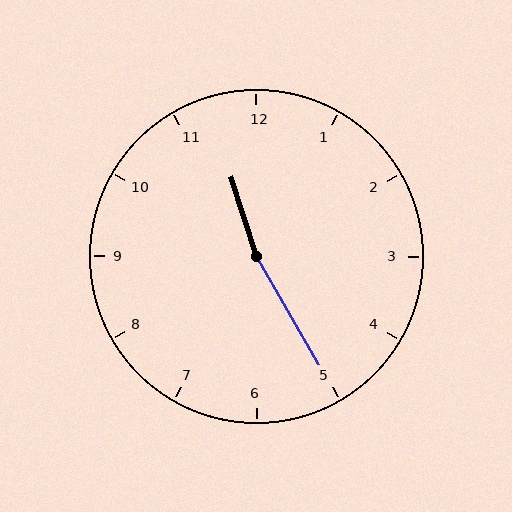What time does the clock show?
11:25.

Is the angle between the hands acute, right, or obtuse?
It is obtuse.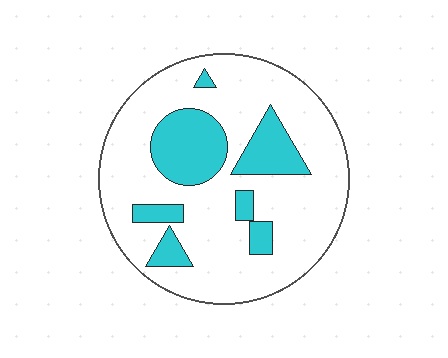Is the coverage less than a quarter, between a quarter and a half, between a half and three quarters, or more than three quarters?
Less than a quarter.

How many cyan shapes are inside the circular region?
7.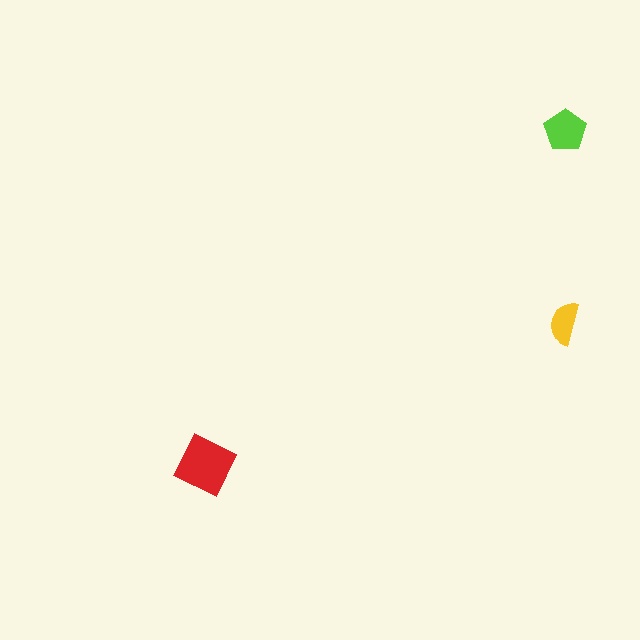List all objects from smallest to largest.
The yellow semicircle, the lime pentagon, the red square.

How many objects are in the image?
There are 3 objects in the image.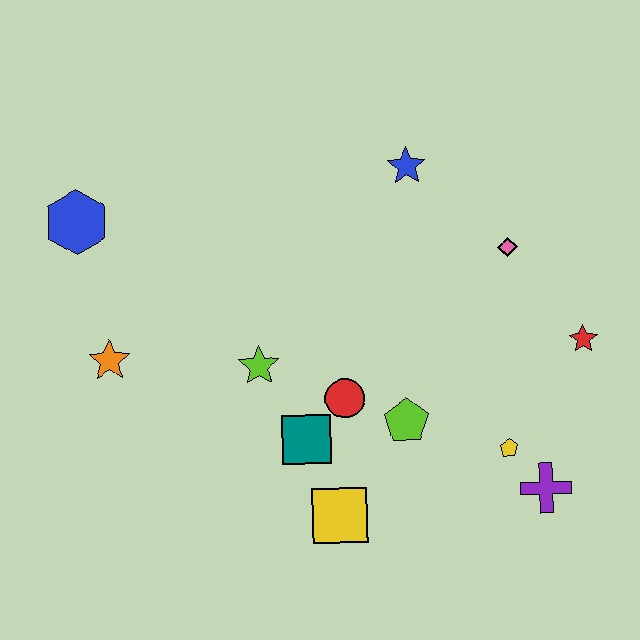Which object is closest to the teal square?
The red circle is closest to the teal square.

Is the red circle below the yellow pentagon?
No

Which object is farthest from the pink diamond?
The blue hexagon is farthest from the pink diamond.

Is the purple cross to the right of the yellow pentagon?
Yes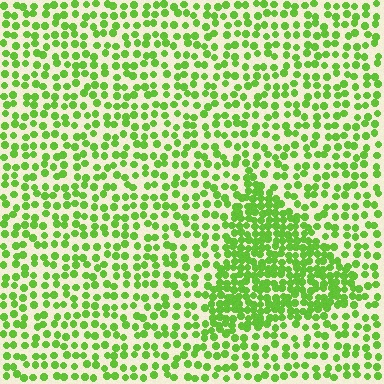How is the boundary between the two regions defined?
The boundary is defined by a change in element density (approximately 2.1x ratio). All elements are the same color, size, and shape.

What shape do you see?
I see a triangle.